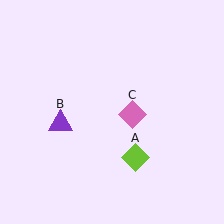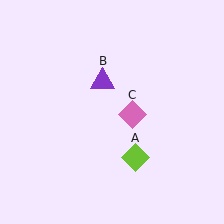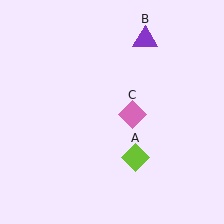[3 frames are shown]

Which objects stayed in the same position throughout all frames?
Lime diamond (object A) and pink diamond (object C) remained stationary.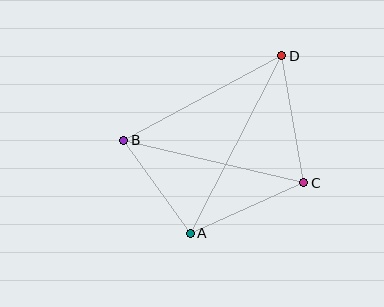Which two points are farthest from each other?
Points A and D are farthest from each other.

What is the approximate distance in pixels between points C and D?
The distance between C and D is approximately 129 pixels.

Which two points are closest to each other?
Points A and B are closest to each other.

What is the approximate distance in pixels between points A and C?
The distance between A and C is approximately 125 pixels.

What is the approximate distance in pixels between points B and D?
The distance between B and D is approximately 179 pixels.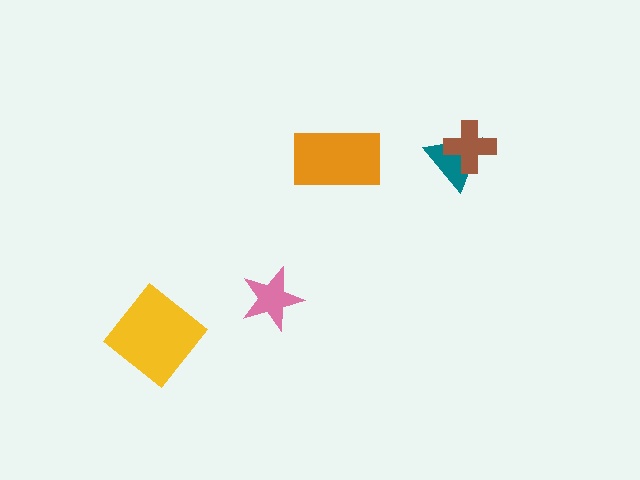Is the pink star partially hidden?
No, no other shape covers it.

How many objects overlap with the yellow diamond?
0 objects overlap with the yellow diamond.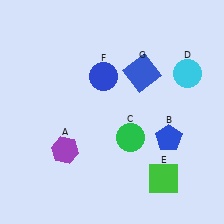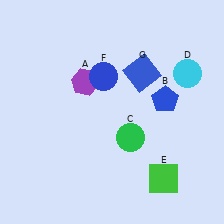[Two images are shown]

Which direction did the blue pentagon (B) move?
The blue pentagon (B) moved up.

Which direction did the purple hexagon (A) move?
The purple hexagon (A) moved up.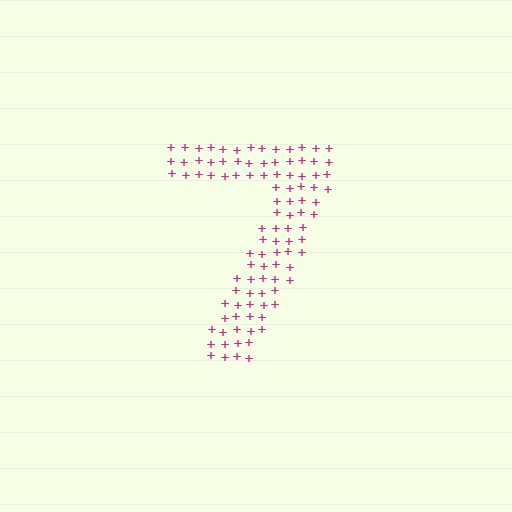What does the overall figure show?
The overall figure shows the digit 7.